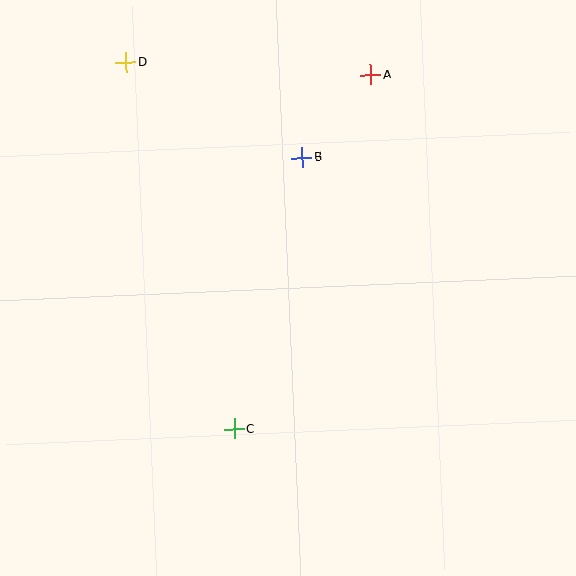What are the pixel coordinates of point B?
Point B is at (302, 157).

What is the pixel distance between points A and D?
The distance between A and D is 245 pixels.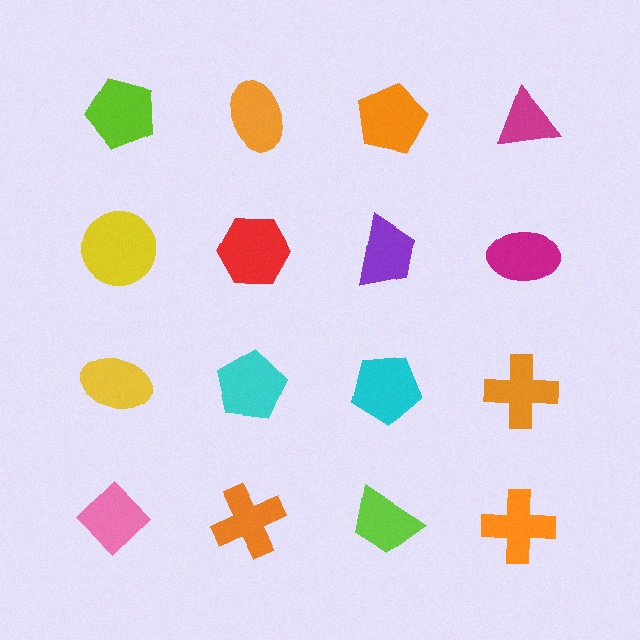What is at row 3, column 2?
A cyan pentagon.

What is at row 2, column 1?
A yellow circle.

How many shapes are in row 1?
4 shapes.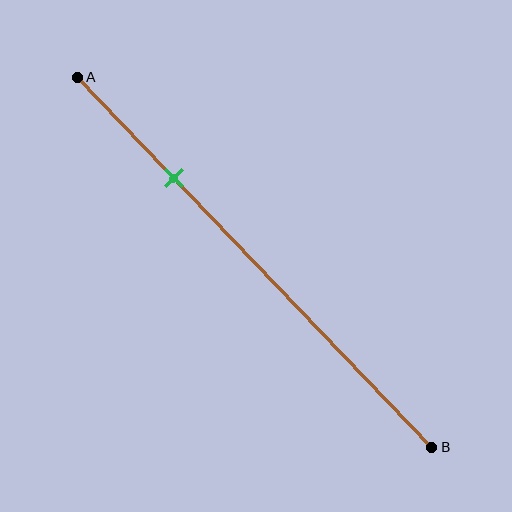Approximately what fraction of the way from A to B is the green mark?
The green mark is approximately 25% of the way from A to B.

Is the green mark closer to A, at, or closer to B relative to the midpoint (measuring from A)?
The green mark is closer to point A than the midpoint of segment AB.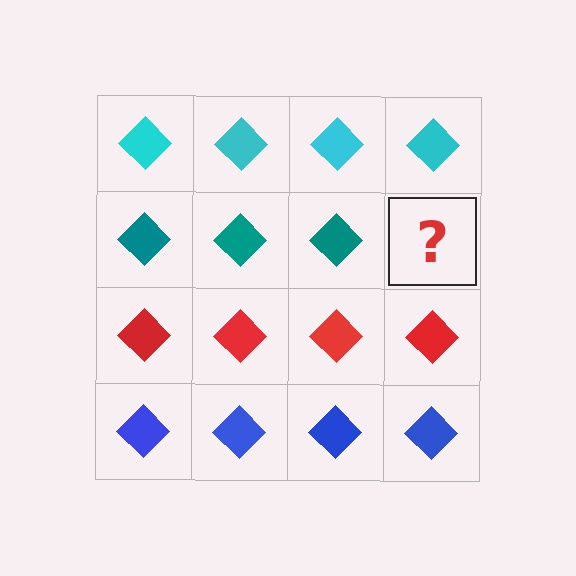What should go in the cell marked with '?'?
The missing cell should contain a teal diamond.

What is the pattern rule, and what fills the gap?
The rule is that each row has a consistent color. The gap should be filled with a teal diamond.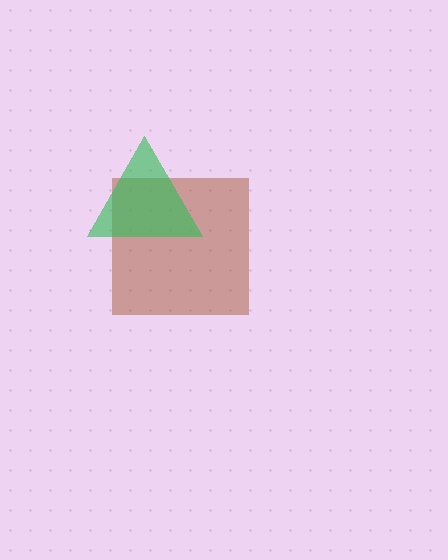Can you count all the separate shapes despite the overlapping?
Yes, there are 2 separate shapes.